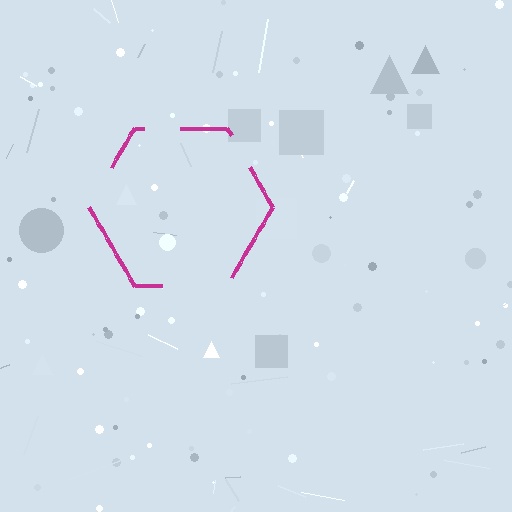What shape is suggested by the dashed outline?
The dashed outline suggests a hexagon.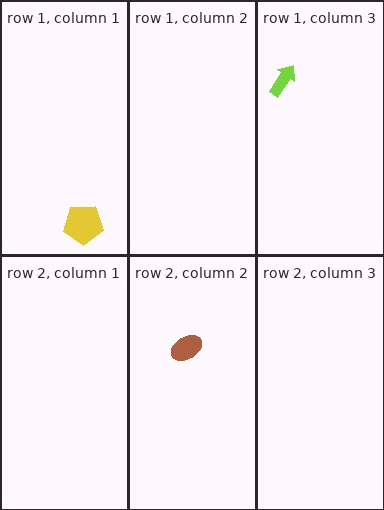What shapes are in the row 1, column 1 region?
The yellow pentagon.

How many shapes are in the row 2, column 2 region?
1.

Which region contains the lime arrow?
The row 1, column 3 region.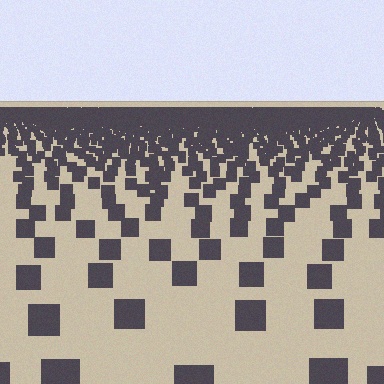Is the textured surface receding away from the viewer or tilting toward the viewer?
The surface is receding away from the viewer. Texture elements get smaller and denser toward the top.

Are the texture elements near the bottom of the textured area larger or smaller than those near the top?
Larger. Near the bottom, elements are closer to the viewer and appear at a bigger on-screen size.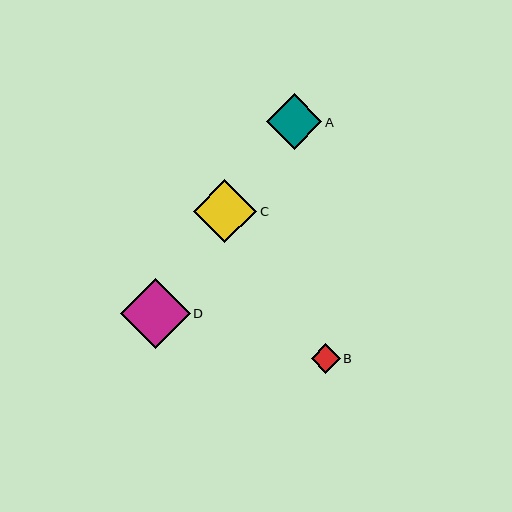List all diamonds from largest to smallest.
From largest to smallest: D, C, A, B.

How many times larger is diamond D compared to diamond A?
Diamond D is approximately 1.3 times the size of diamond A.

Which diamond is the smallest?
Diamond B is the smallest with a size of approximately 29 pixels.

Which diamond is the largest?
Diamond D is the largest with a size of approximately 70 pixels.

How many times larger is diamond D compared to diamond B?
Diamond D is approximately 2.4 times the size of diamond B.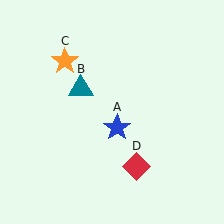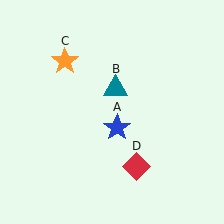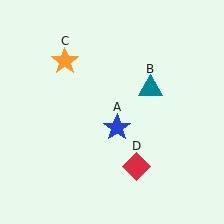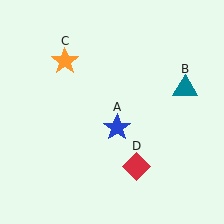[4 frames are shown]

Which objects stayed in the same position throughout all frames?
Blue star (object A) and orange star (object C) and red diamond (object D) remained stationary.